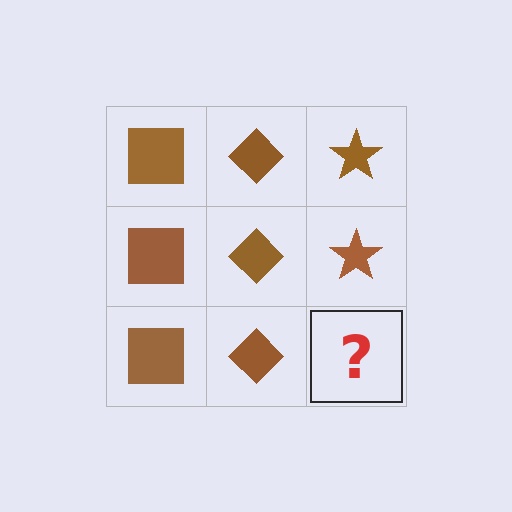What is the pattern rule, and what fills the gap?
The rule is that each column has a consistent shape. The gap should be filled with a brown star.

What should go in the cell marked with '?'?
The missing cell should contain a brown star.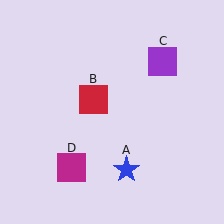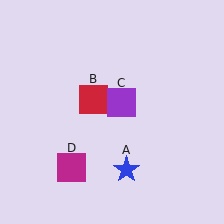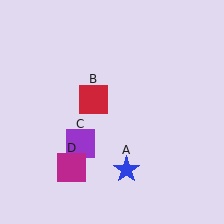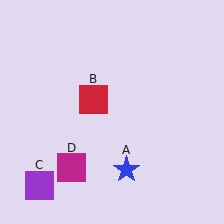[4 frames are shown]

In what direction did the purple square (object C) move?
The purple square (object C) moved down and to the left.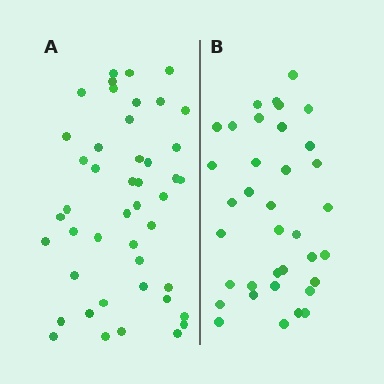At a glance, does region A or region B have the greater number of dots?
Region A (the left region) has more dots.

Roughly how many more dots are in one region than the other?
Region A has roughly 8 or so more dots than region B.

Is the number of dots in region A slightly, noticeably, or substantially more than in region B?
Region A has noticeably more, but not dramatically so. The ratio is roughly 1.2 to 1.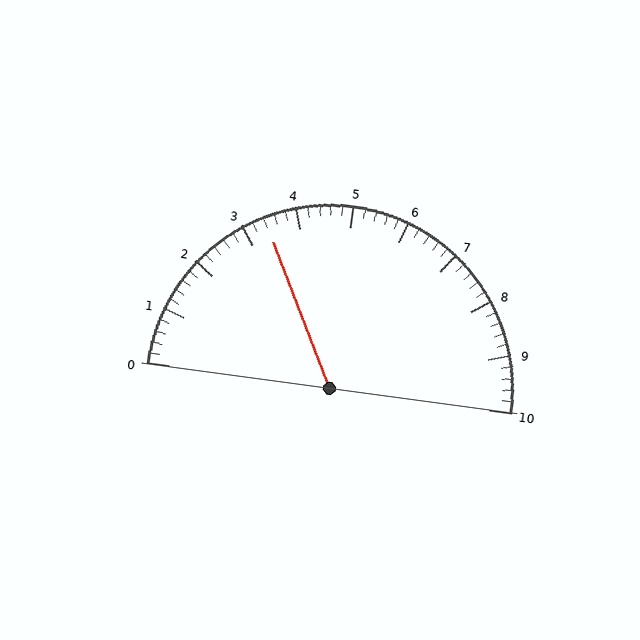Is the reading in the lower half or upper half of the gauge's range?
The reading is in the lower half of the range (0 to 10).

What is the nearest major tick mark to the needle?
The nearest major tick mark is 3.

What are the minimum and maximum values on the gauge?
The gauge ranges from 0 to 10.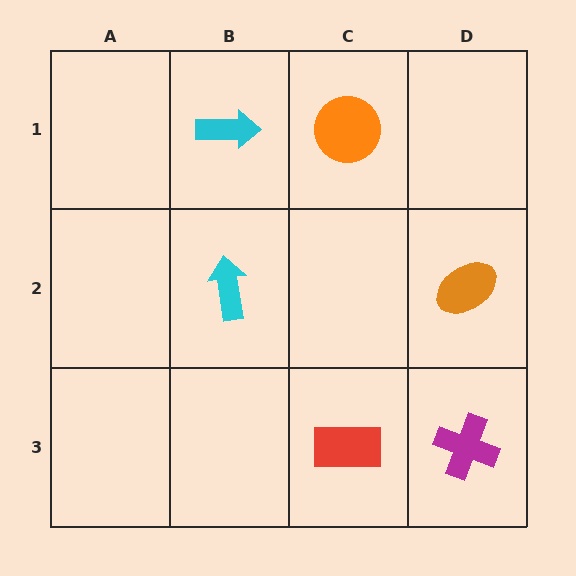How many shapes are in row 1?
2 shapes.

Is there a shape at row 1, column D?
No, that cell is empty.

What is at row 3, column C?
A red rectangle.